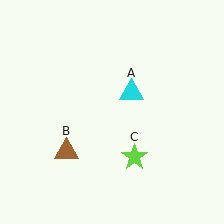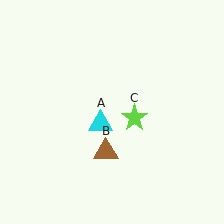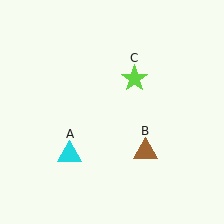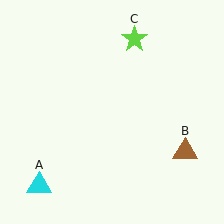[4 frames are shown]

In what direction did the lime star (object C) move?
The lime star (object C) moved up.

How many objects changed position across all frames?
3 objects changed position: cyan triangle (object A), brown triangle (object B), lime star (object C).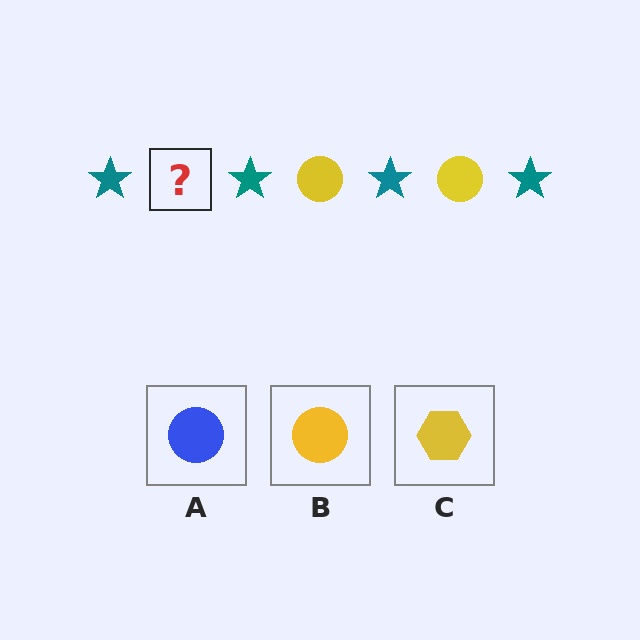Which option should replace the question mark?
Option B.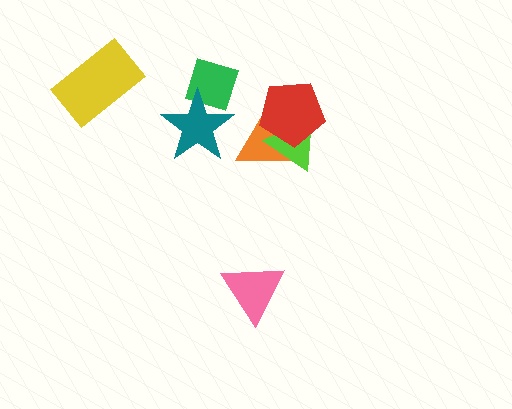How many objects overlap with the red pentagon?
2 objects overlap with the red pentagon.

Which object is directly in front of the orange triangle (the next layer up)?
The lime triangle is directly in front of the orange triangle.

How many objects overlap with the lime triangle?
2 objects overlap with the lime triangle.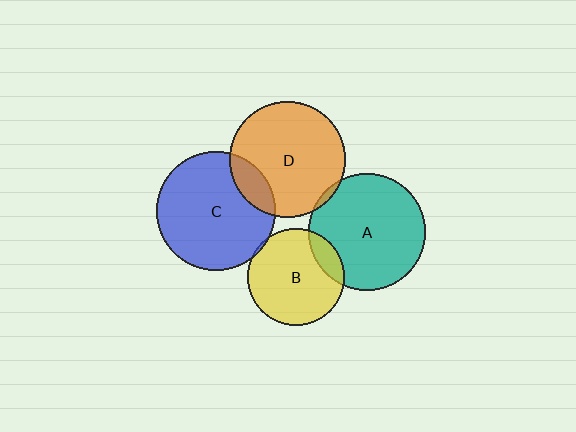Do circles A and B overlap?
Yes.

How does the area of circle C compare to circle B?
Approximately 1.5 times.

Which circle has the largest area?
Circle C (blue).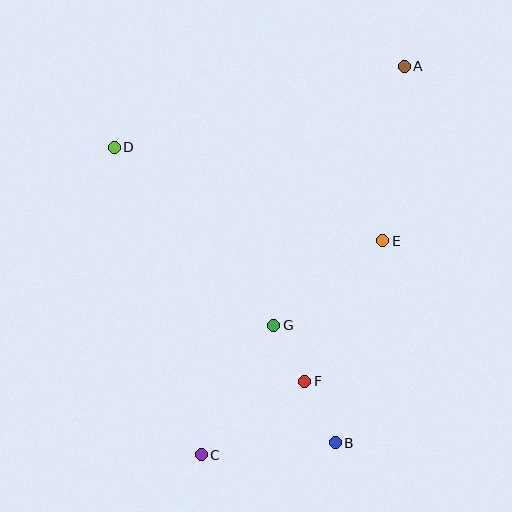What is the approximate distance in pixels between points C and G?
The distance between C and G is approximately 148 pixels.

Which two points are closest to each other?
Points F and G are closest to each other.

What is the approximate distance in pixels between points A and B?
The distance between A and B is approximately 383 pixels.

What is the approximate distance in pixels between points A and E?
The distance between A and E is approximately 176 pixels.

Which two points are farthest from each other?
Points A and C are farthest from each other.